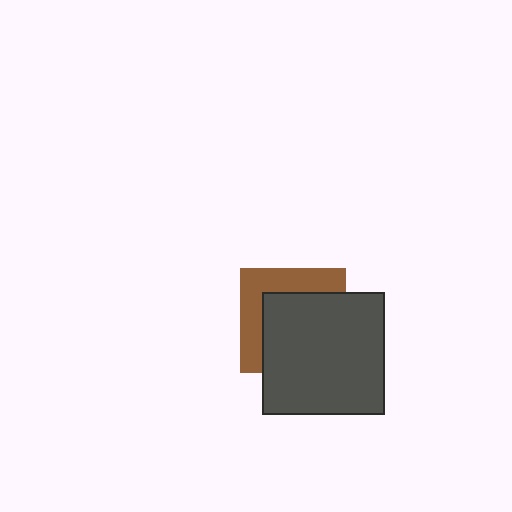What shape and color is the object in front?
The object in front is a dark gray square.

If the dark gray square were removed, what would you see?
You would see the complete brown square.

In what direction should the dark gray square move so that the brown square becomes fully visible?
The dark gray square should move toward the lower-right. That is the shortest direction to clear the overlap and leave the brown square fully visible.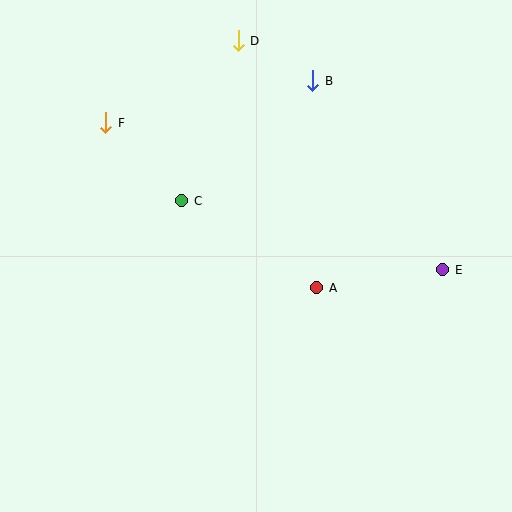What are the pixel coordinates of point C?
Point C is at (182, 201).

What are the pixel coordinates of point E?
Point E is at (443, 270).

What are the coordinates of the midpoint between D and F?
The midpoint between D and F is at (172, 82).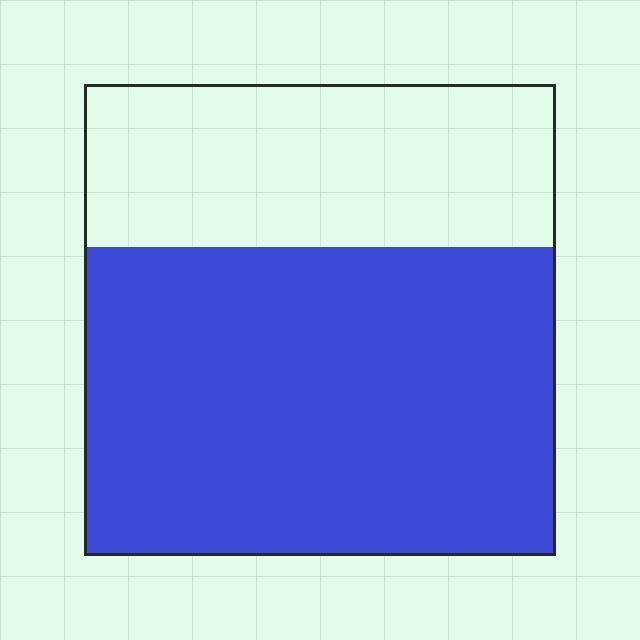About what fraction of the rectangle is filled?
About two thirds (2/3).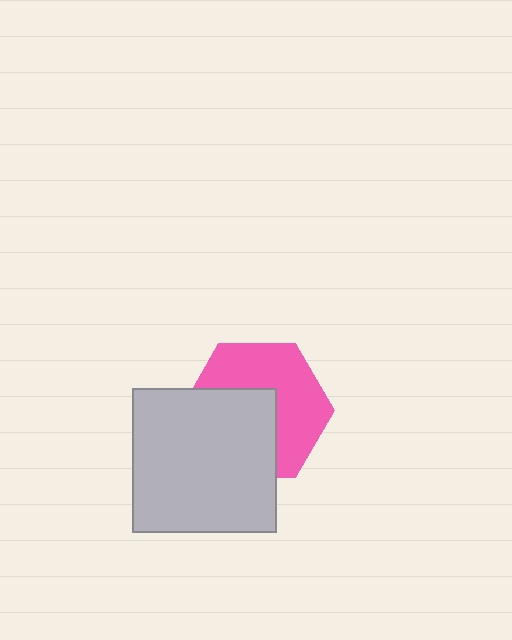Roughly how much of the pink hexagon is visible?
About half of it is visible (roughly 53%).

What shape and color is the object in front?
The object in front is a light gray square.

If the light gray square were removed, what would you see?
You would see the complete pink hexagon.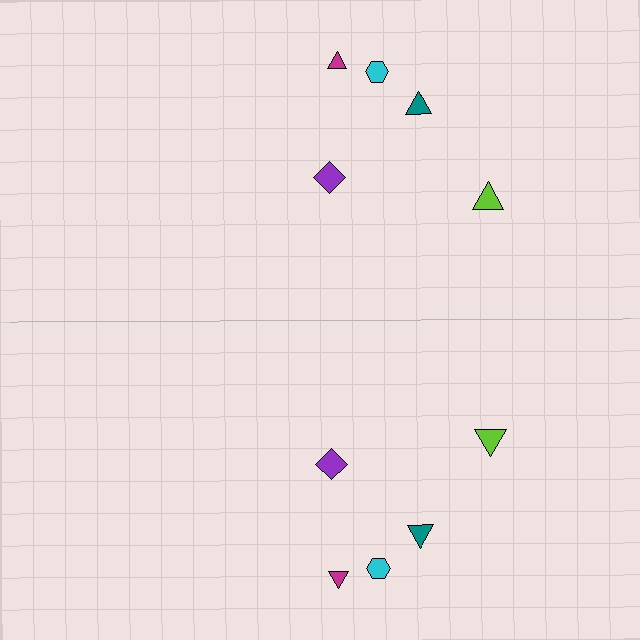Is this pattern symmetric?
Yes, this pattern has bilateral (reflection) symmetry.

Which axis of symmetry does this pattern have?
The pattern has a horizontal axis of symmetry running through the center of the image.